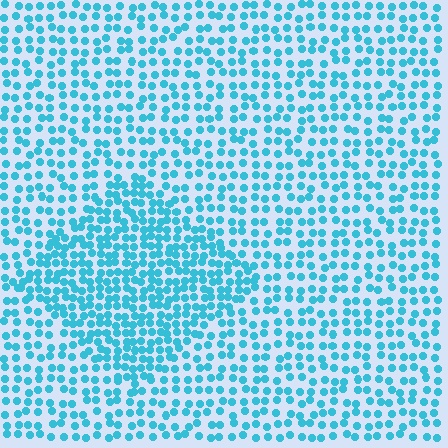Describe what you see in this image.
The image contains small cyan elements arranged at two different densities. A diamond-shaped region is visible where the elements are more densely packed than the surrounding area.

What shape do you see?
I see a diamond.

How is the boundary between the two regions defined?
The boundary is defined by a change in element density (approximately 1.7x ratio). All elements are the same color, size, and shape.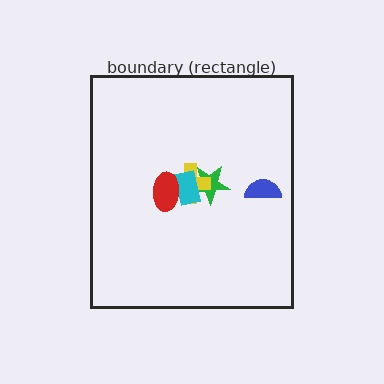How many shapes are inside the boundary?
5 inside, 0 outside.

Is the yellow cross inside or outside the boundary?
Inside.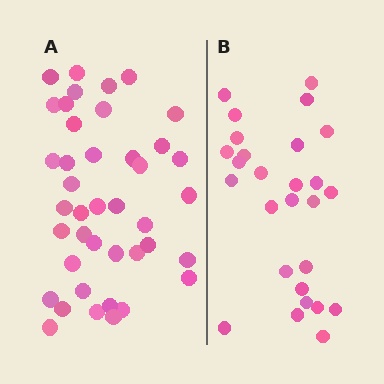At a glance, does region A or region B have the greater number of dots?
Region A (the left region) has more dots.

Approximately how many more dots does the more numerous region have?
Region A has approximately 15 more dots than region B.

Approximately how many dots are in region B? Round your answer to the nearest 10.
About 30 dots. (The exact count is 27, which rounds to 30.)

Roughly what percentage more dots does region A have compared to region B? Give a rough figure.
About 50% more.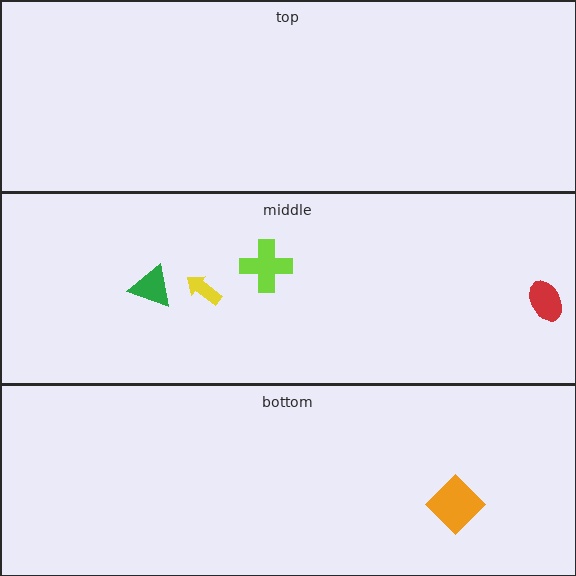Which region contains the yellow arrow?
The middle region.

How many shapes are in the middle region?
4.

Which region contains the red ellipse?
The middle region.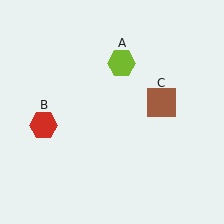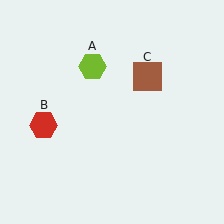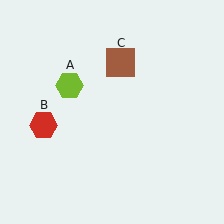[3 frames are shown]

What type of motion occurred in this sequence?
The lime hexagon (object A), brown square (object C) rotated counterclockwise around the center of the scene.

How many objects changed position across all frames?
2 objects changed position: lime hexagon (object A), brown square (object C).